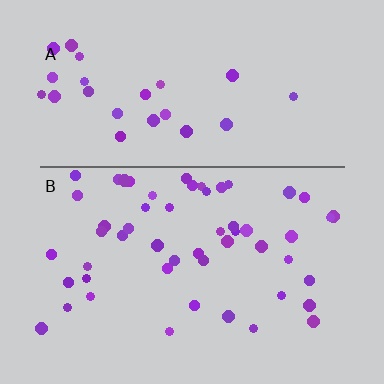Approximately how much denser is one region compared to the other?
Approximately 2.0× — region B over region A.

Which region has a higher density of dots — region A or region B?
B (the bottom).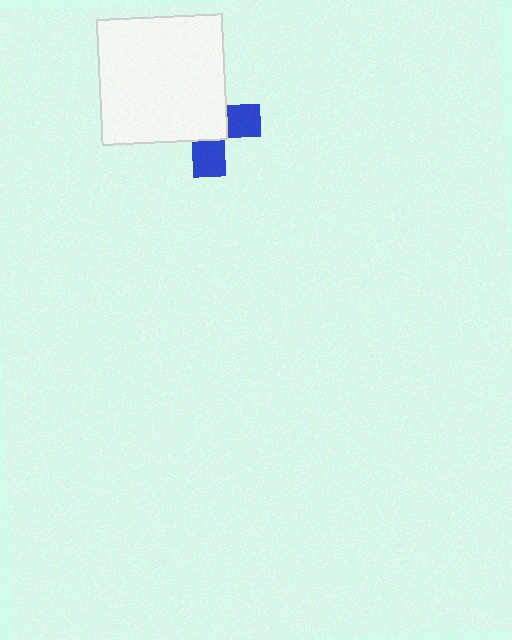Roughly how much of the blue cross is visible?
A small part of it is visible (roughly 38%).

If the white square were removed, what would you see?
You would see the complete blue cross.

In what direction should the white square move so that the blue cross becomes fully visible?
The white square should move toward the upper-left. That is the shortest direction to clear the overlap and leave the blue cross fully visible.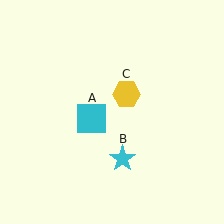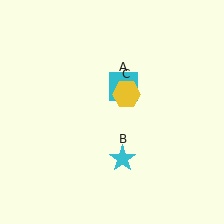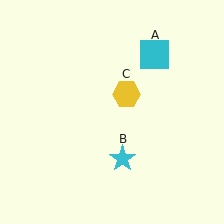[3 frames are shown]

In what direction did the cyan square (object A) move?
The cyan square (object A) moved up and to the right.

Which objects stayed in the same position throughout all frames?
Cyan star (object B) and yellow hexagon (object C) remained stationary.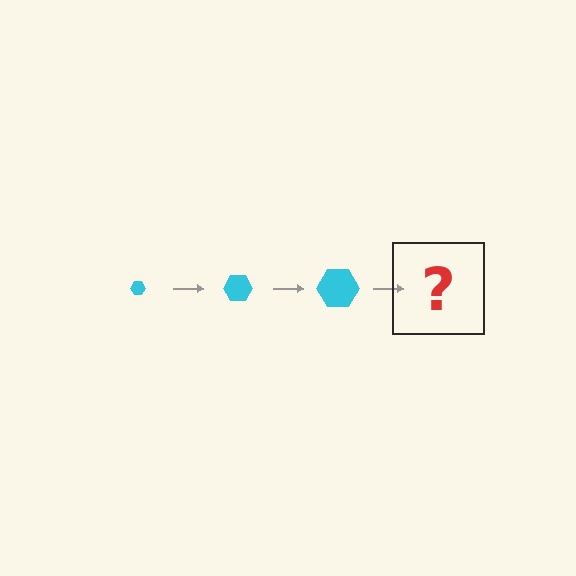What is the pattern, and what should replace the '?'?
The pattern is that the hexagon gets progressively larger each step. The '?' should be a cyan hexagon, larger than the previous one.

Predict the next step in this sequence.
The next step is a cyan hexagon, larger than the previous one.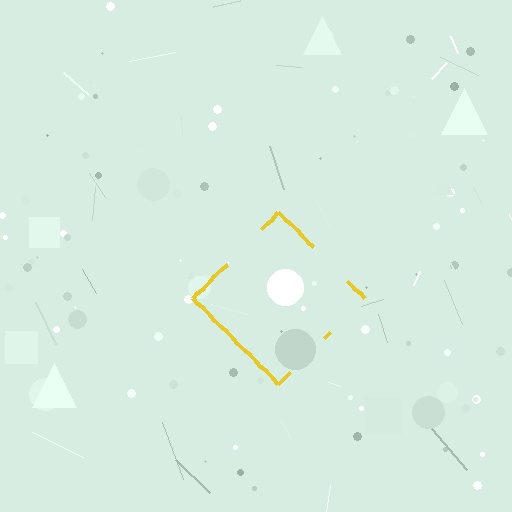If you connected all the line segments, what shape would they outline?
They would outline a diamond.